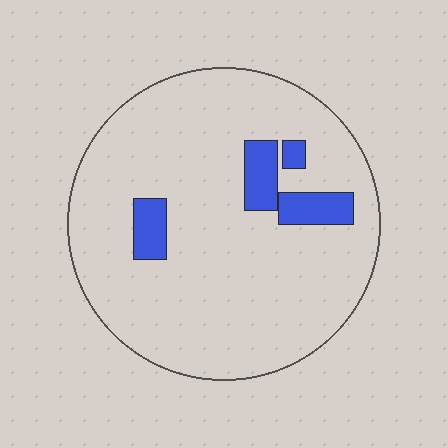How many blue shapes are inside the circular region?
4.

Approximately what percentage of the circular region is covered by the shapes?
Approximately 10%.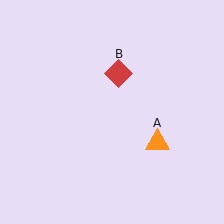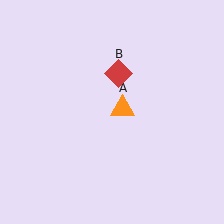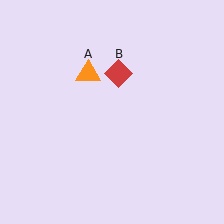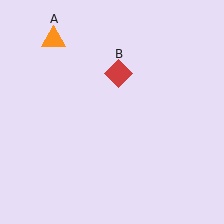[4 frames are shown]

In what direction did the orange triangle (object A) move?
The orange triangle (object A) moved up and to the left.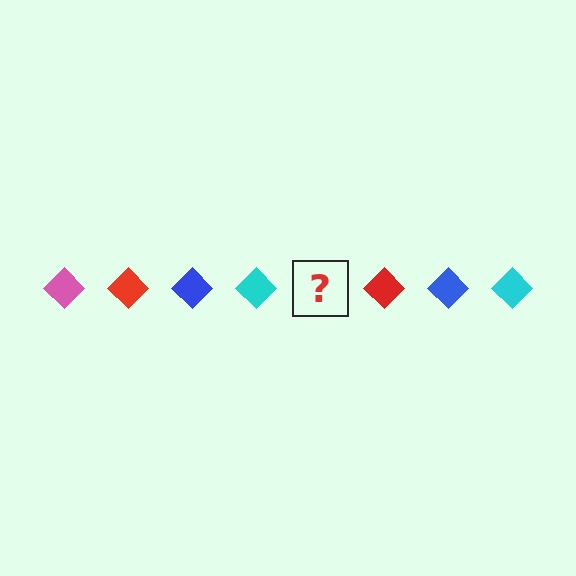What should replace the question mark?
The question mark should be replaced with a pink diamond.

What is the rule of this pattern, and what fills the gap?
The rule is that the pattern cycles through pink, red, blue, cyan diamonds. The gap should be filled with a pink diamond.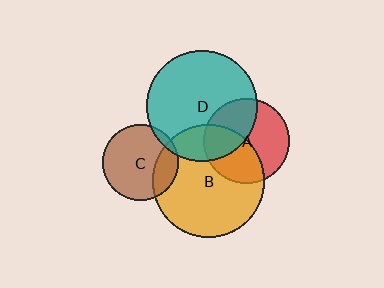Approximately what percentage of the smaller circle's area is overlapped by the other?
Approximately 45%.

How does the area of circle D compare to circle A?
Approximately 1.7 times.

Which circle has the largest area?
Circle B (orange).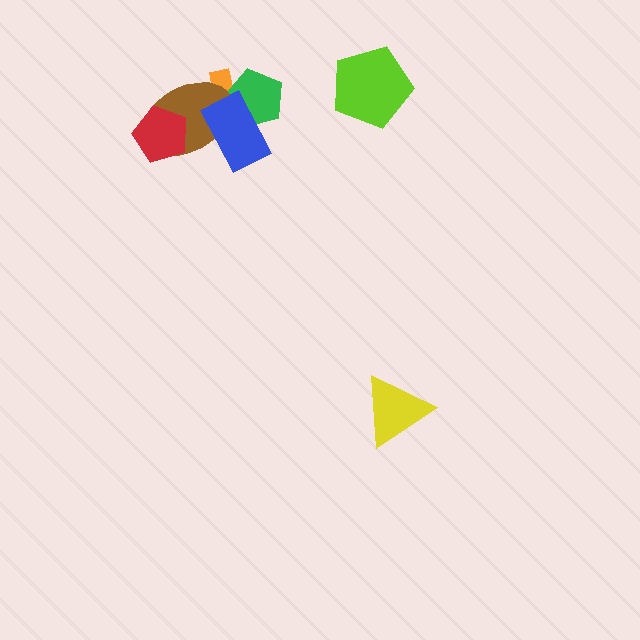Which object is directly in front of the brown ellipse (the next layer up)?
The blue rectangle is directly in front of the brown ellipse.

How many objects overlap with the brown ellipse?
4 objects overlap with the brown ellipse.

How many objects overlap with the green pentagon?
3 objects overlap with the green pentagon.